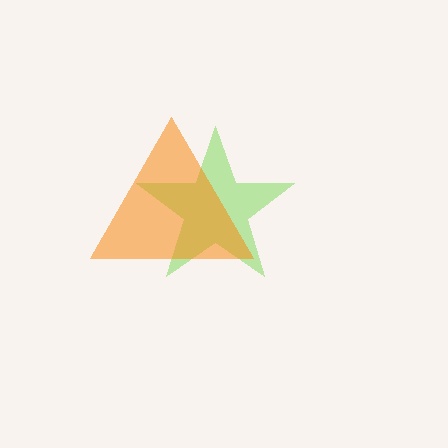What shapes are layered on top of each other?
The layered shapes are: a lime star, an orange triangle.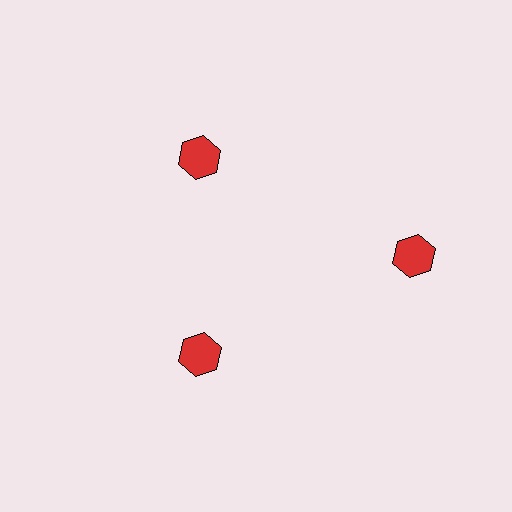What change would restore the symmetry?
The symmetry would be restored by moving it inward, back onto the ring so that all 3 hexagons sit at equal angles and equal distance from the center.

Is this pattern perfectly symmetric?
No. The 3 red hexagons are arranged in a ring, but one element near the 3 o'clock position is pushed outward from the center, breaking the 3-fold rotational symmetry.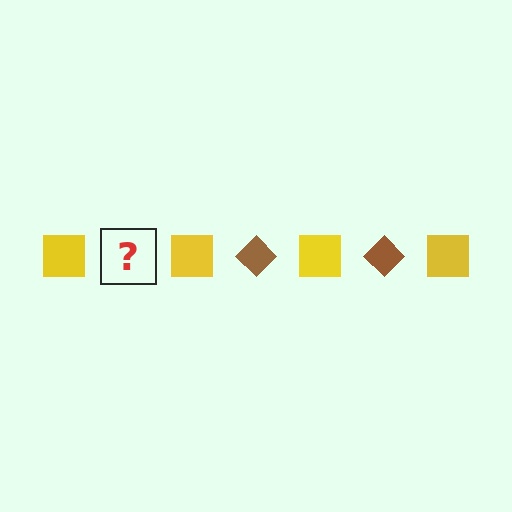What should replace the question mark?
The question mark should be replaced with a brown diamond.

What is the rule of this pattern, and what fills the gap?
The rule is that the pattern alternates between yellow square and brown diamond. The gap should be filled with a brown diamond.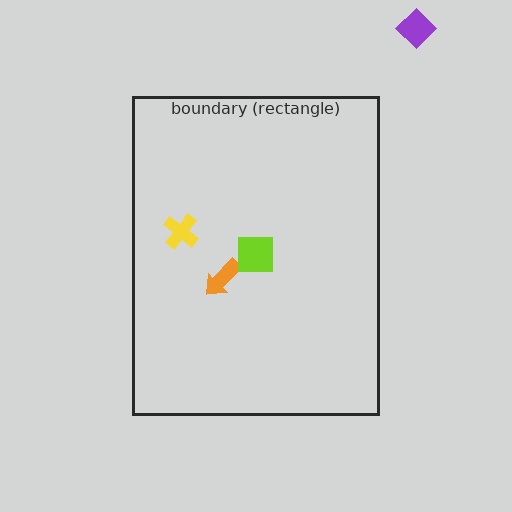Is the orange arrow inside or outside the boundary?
Inside.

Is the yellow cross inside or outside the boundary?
Inside.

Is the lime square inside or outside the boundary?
Inside.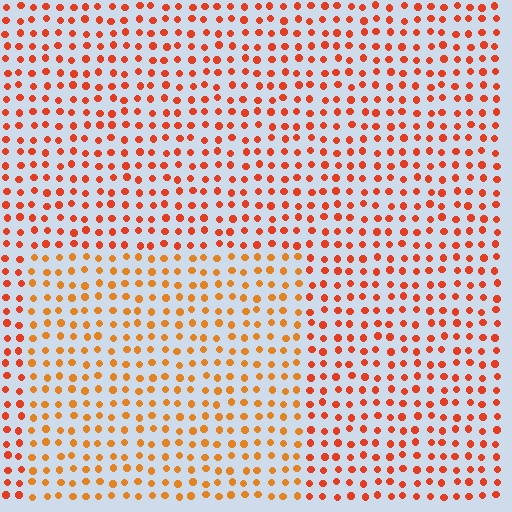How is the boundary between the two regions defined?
The boundary is defined purely by a slight shift in hue (about 22 degrees). Spacing, size, and orientation are identical on both sides.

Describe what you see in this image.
The image is filled with small red elements in a uniform arrangement. A rectangle-shaped region is visible where the elements are tinted to a slightly different hue, forming a subtle color boundary.